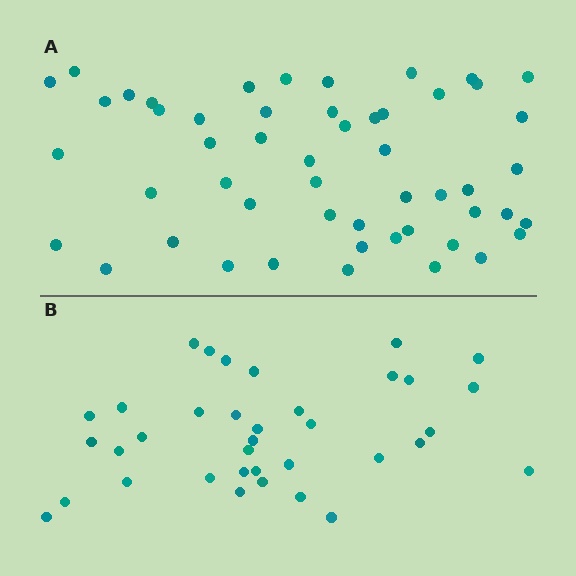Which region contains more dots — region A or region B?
Region A (the top region) has more dots.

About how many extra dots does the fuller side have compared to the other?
Region A has approximately 15 more dots than region B.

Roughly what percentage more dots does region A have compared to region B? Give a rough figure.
About 45% more.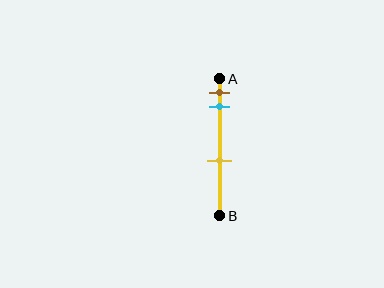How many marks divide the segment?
There are 3 marks dividing the segment.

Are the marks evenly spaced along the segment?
No, the marks are not evenly spaced.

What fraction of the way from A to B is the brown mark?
The brown mark is approximately 10% (0.1) of the way from A to B.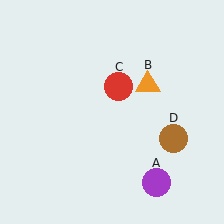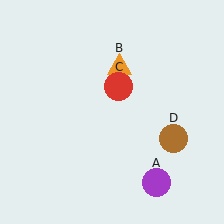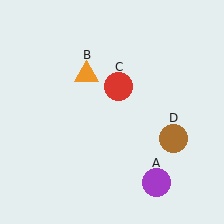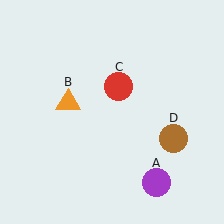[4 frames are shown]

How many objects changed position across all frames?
1 object changed position: orange triangle (object B).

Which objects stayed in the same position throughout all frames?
Purple circle (object A) and red circle (object C) and brown circle (object D) remained stationary.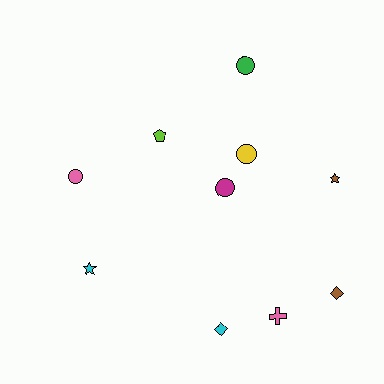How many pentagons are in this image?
There is 1 pentagon.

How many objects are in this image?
There are 10 objects.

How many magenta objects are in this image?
There is 1 magenta object.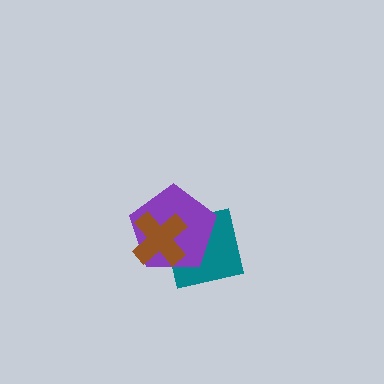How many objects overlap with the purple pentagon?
2 objects overlap with the purple pentagon.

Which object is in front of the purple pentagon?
The brown cross is in front of the purple pentagon.